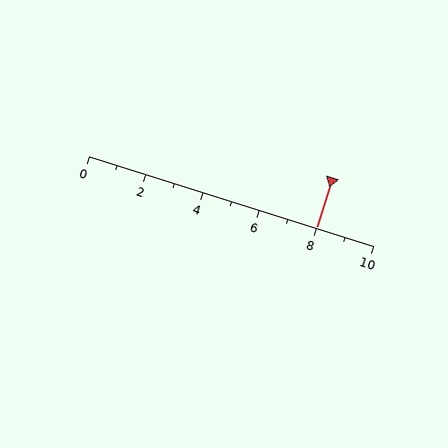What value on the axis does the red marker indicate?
The marker indicates approximately 8.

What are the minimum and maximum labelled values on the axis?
The axis runs from 0 to 10.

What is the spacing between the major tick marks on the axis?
The major ticks are spaced 2 apart.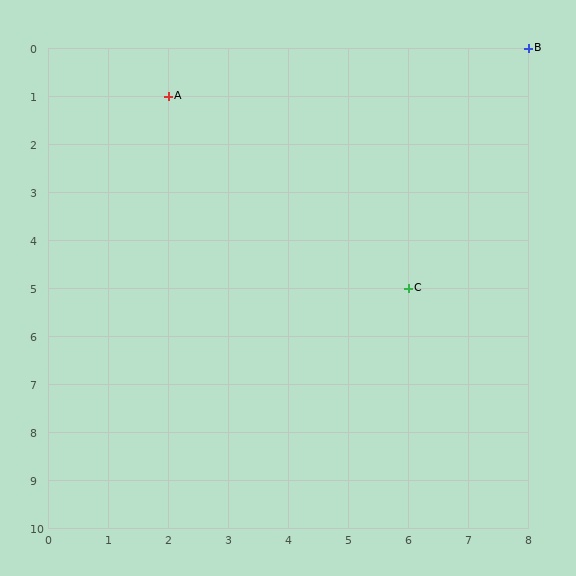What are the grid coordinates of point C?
Point C is at grid coordinates (6, 5).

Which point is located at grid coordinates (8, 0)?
Point B is at (8, 0).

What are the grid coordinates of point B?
Point B is at grid coordinates (8, 0).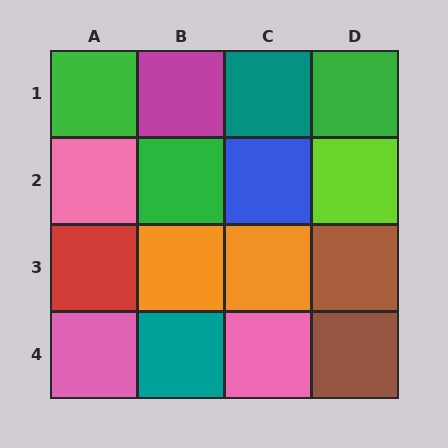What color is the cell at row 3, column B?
Orange.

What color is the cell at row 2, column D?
Lime.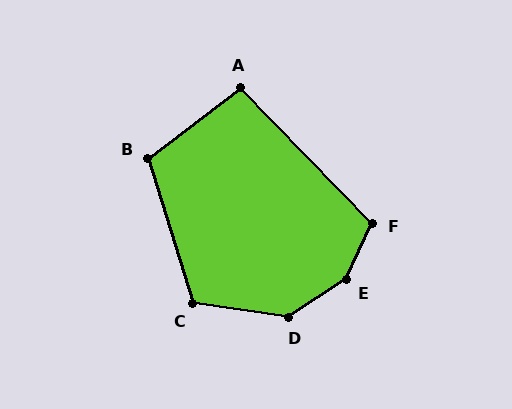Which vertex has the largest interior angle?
E, at approximately 148 degrees.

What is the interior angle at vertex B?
Approximately 110 degrees (obtuse).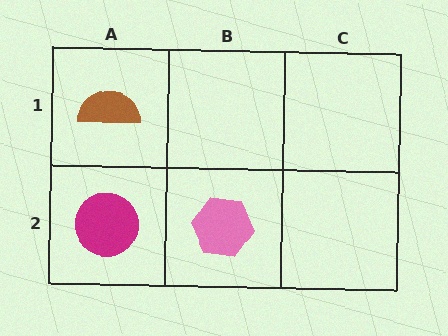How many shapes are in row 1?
1 shape.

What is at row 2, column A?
A magenta circle.